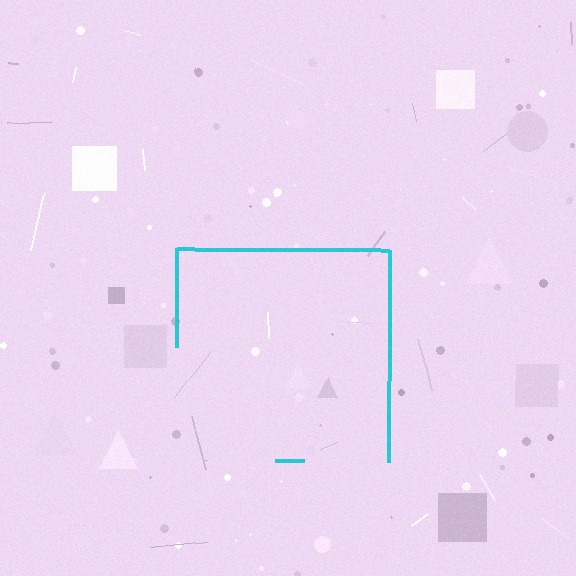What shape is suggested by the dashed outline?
The dashed outline suggests a square.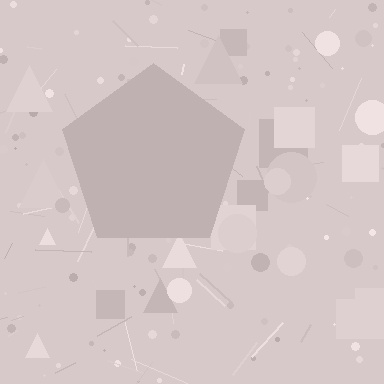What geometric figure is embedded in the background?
A pentagon is embedded in the background.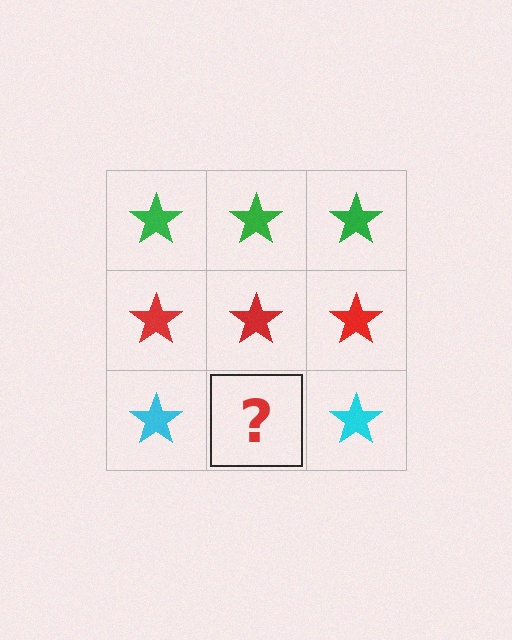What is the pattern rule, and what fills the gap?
The rule is that each row has a consistent color. The gap should be filled with a cyan star.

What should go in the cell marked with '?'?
The missing cell should contain a cyan star.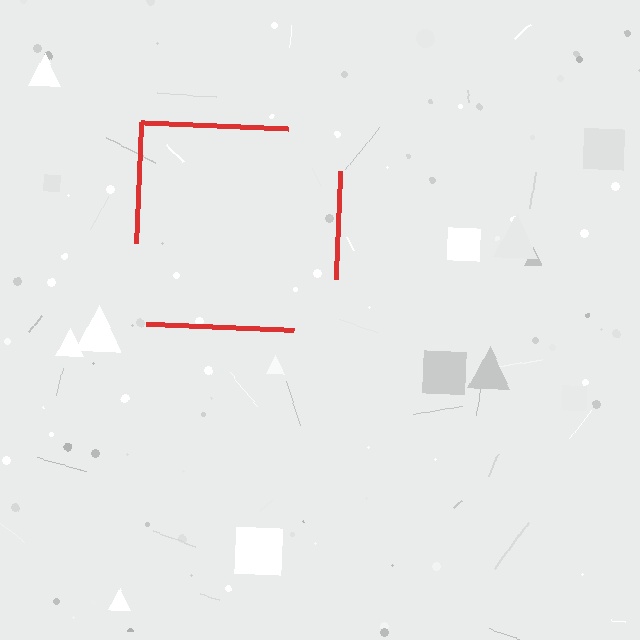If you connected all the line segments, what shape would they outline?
They would outline a square.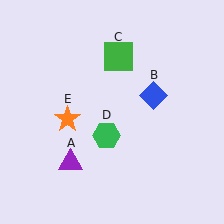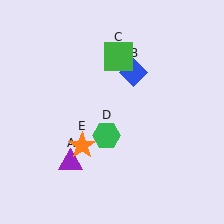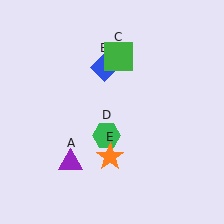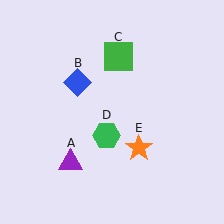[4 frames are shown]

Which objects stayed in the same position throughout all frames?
Purple triangle (object A) and green square (object C) and green hexagon (object D) remained stationary.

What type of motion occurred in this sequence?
The blue diamond (object B), orange star (object E) rotated counterclockwise around the center of the scene.